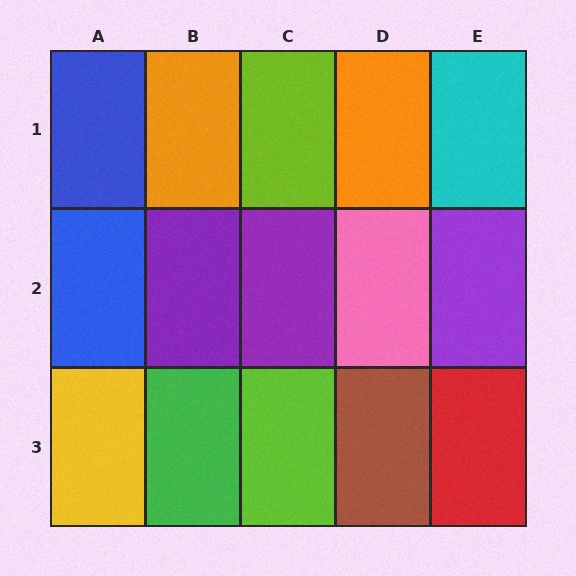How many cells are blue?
2 cells are blue.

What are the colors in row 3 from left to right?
Yellow, green, lime, brown, red.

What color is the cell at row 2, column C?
Purple.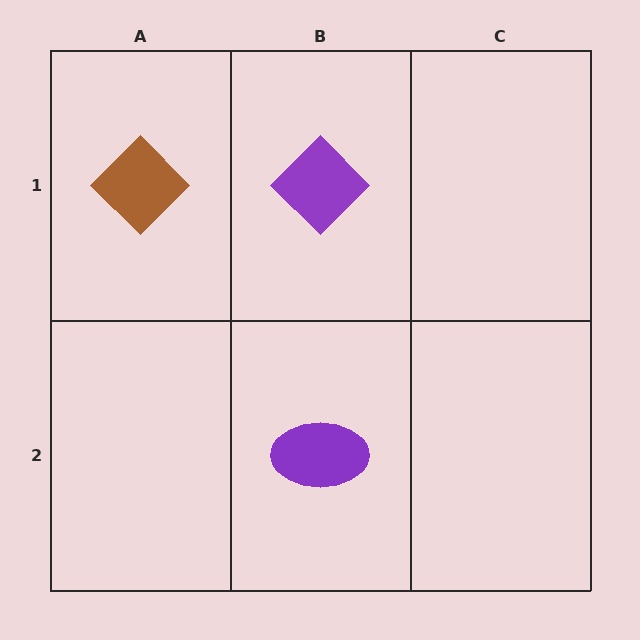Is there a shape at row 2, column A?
No, that cell is empty.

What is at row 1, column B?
A purple diamond.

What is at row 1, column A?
A brown diamond.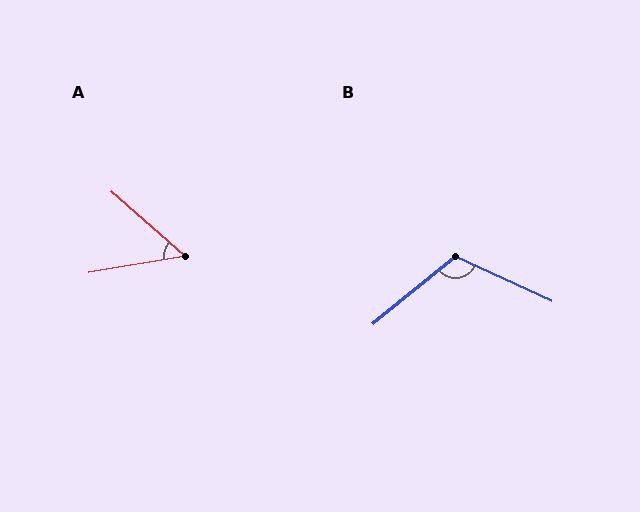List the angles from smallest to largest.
A (51°), B (116°).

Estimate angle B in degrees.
Approximately 116 degrees.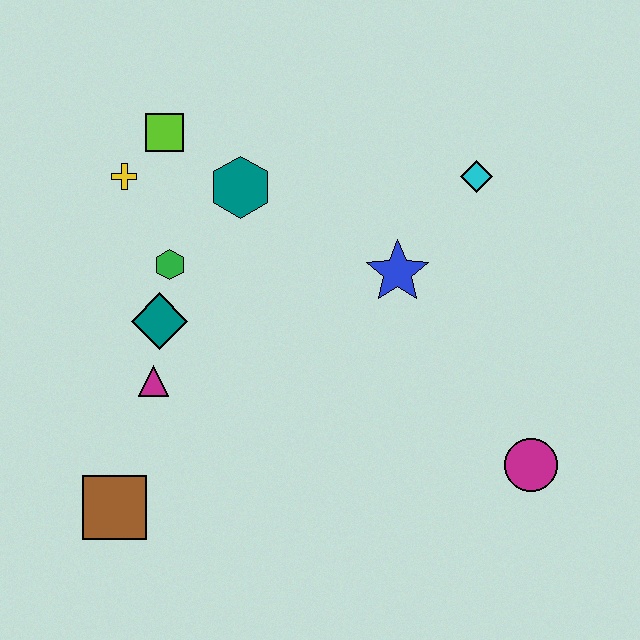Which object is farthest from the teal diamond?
The magenta circle is farthest from the teal diamond.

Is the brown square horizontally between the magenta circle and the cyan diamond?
No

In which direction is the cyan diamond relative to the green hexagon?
The cyan diamond is to the right of the green hexagon.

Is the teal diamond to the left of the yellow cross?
No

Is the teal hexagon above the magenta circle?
Yes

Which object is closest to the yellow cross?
The lime square is closest to the yellow cross.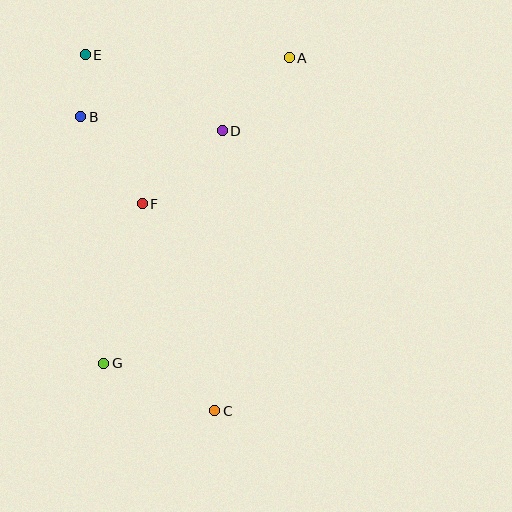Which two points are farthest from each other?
Points C and E are farthest from each other.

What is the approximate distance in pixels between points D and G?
The distance between D and G is approximately 261 pixels.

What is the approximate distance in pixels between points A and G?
The distance between A and G is approximately 357 pixels.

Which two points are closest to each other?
Points B and E are closest to each other.